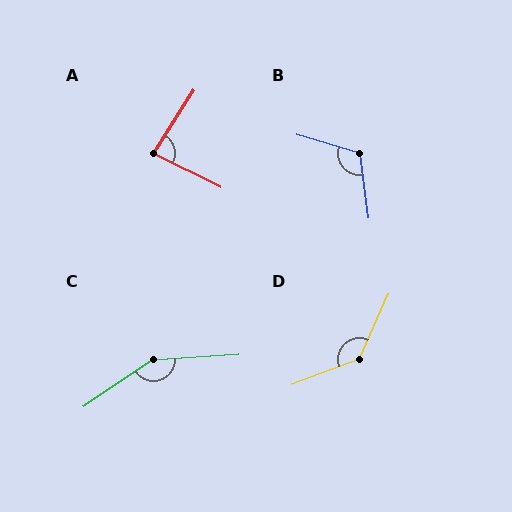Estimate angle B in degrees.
Approximately 114 degrees.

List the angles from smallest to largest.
A (84°), B (114°), D (135°), C (150°).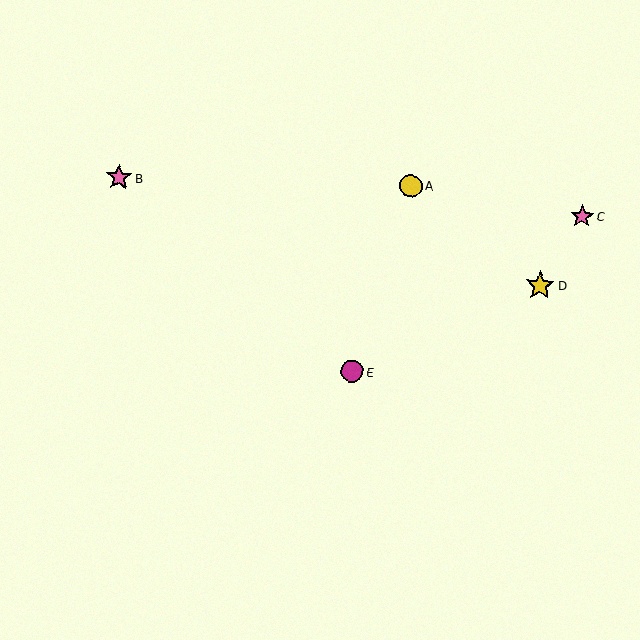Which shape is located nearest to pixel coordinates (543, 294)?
The yellow star (labeled D) at (540, 286) is nearest to that location.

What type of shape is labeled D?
Shape D is a yellow star.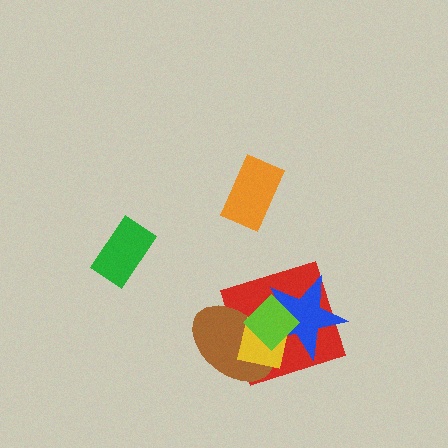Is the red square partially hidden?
Yes, it is partially covered by another shape.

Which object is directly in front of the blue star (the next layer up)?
The yellow square is directly in front of the blue star.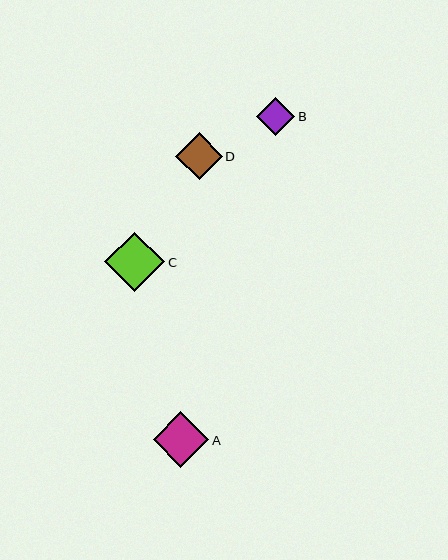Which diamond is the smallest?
Diamond B is the smallest with a size of approximately 38 pixels.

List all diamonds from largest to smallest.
From largest to smallest: C, A, D, B.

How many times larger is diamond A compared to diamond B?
Diamond A is approximately 1.5 times the size of diamond B.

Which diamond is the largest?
Diamond C is the largest with a size of approximately 60 pixels.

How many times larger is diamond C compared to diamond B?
Diamond C is approximately 1.6 times the size of diamond B.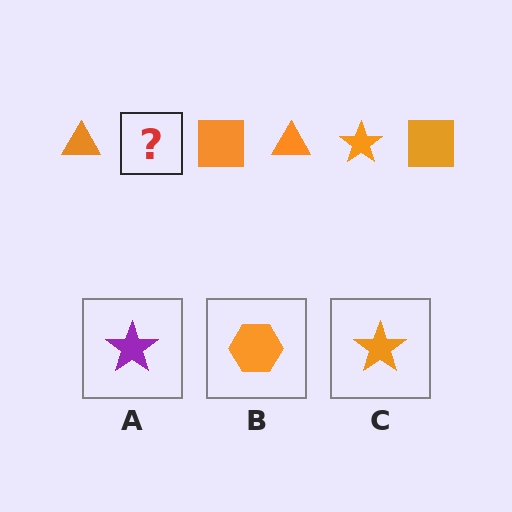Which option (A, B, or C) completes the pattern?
C.